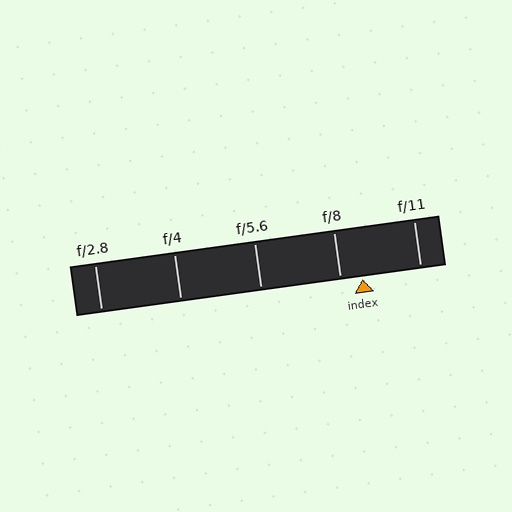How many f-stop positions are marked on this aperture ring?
There are 5 f-stop positions marked.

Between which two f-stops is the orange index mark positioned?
The index mark is between f/8 and f/11.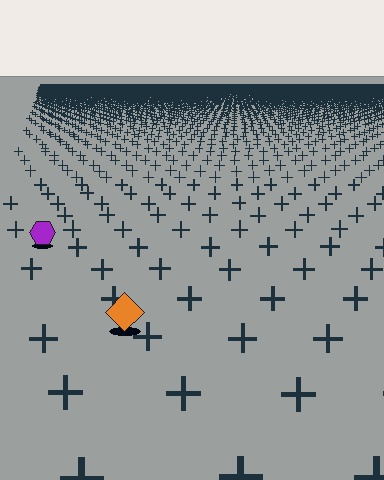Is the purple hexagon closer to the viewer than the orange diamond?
No. The orange diamond is closer — you can tell from the texture gradient: the ground texture is coarser near it.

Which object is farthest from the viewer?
The purple hexagon is farthest from the viewer. It appears smaller and the ground texture around it is denser.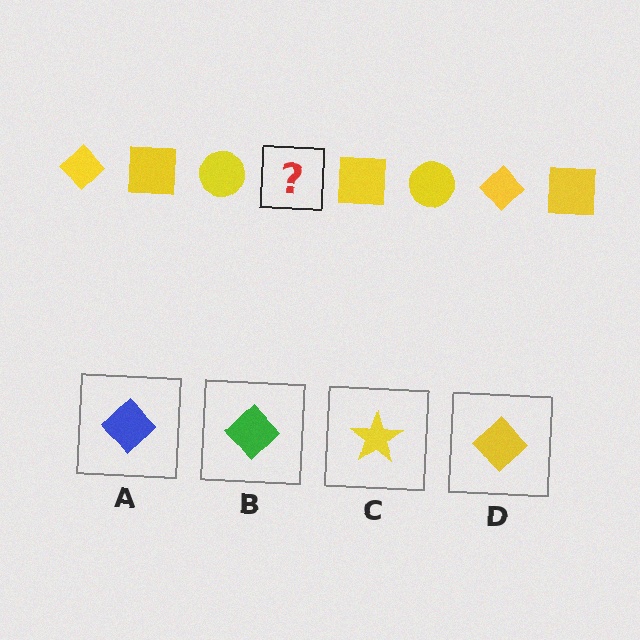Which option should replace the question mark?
Option D.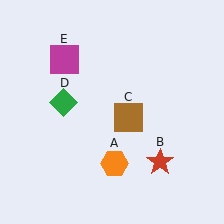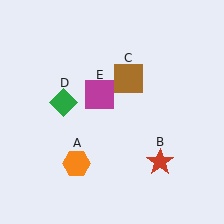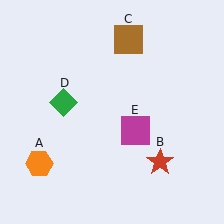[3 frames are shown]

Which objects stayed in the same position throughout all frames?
Red star (object B) and green diamond (object D) remained stationary.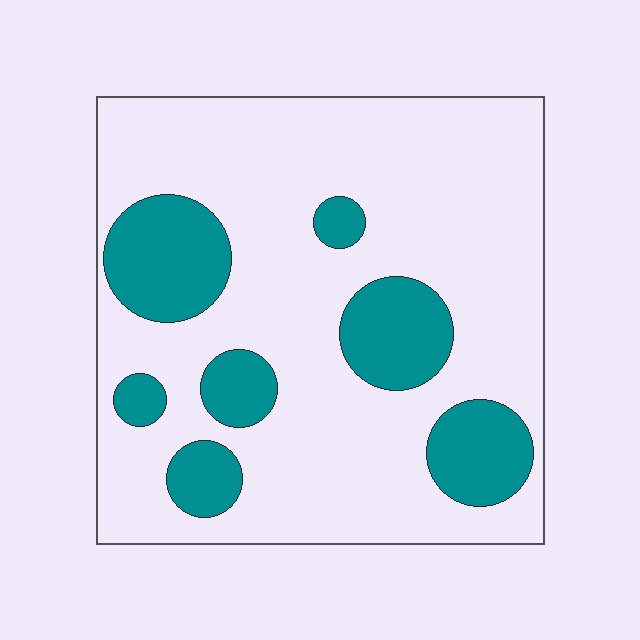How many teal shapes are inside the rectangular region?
7.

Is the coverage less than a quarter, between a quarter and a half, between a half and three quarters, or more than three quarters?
Less than a quarter.